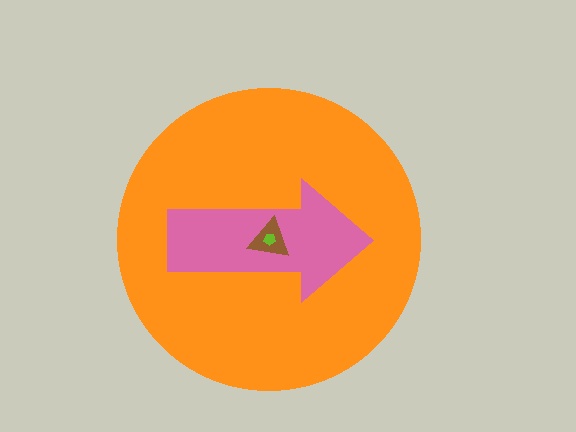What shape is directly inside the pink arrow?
The brown triangle.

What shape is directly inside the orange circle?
The pink arrow.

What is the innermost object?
The lime pentagon.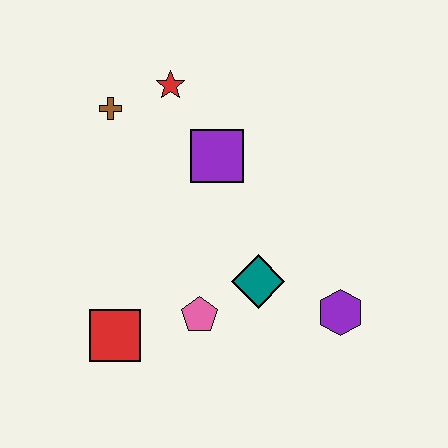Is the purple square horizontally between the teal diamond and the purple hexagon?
No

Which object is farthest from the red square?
The red star is farthest from the red square.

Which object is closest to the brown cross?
The red star is closest to the brown cross.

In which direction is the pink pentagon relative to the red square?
The pink pentagon is to the right of the red square.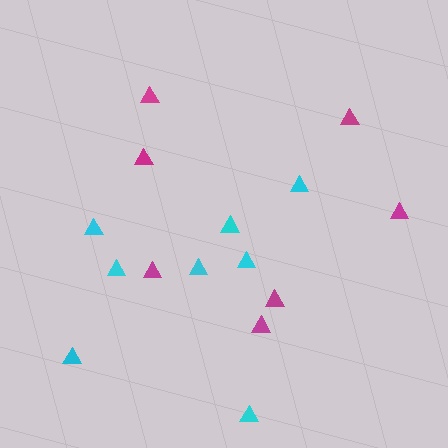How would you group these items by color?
There are 2 groups: one group of magenta triangles (7) and one group of cyan triangles (8).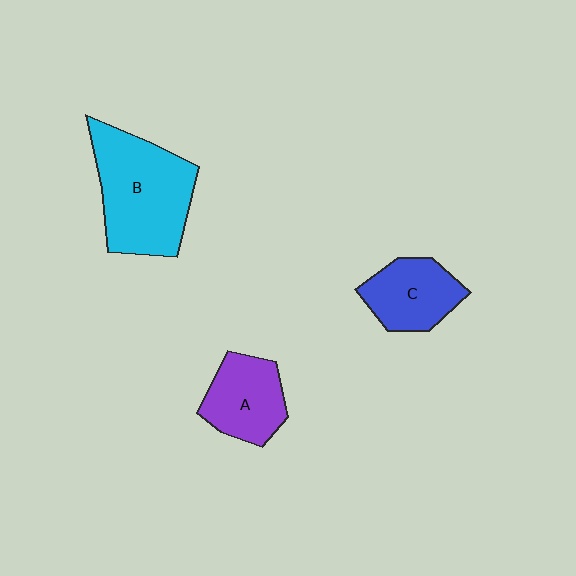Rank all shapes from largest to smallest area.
From largest to smallest: B (cyan), A (purple), C (blue).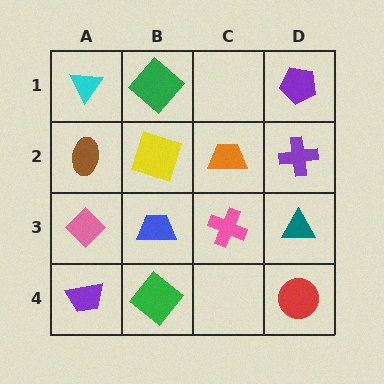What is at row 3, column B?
A blue trapezoid.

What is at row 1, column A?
A cyan triangle.